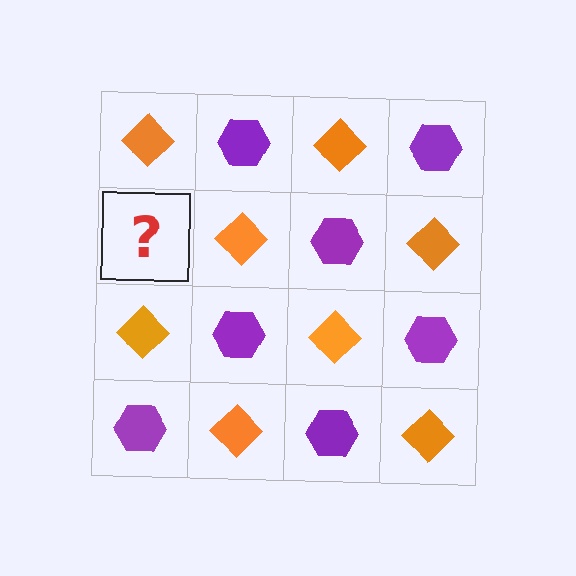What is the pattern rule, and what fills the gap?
The rule is that it alternates orange diamond and purple hexagon in a checkerboard pattern. The gap should be filled with a purple hexagon.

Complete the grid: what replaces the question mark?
The question mark should be replaced with a purple hexagon.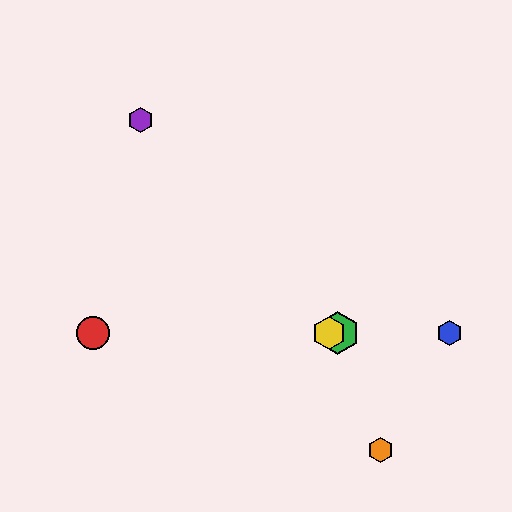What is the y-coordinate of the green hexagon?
The green hexagon is at y≈333.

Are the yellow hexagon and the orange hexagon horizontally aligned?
No, the yellow hexagon is at y≈333 and the orange hexagon is at y≈450.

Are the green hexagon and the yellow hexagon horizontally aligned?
Yes, both are at y≈333.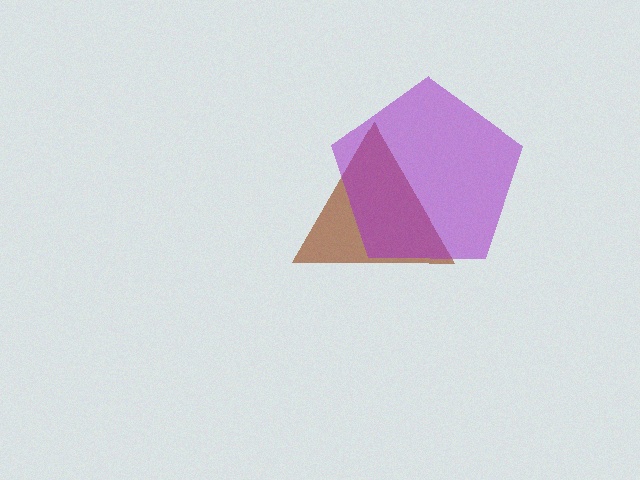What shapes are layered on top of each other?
The layered shapes are: a brown triangle, a purple pentagon.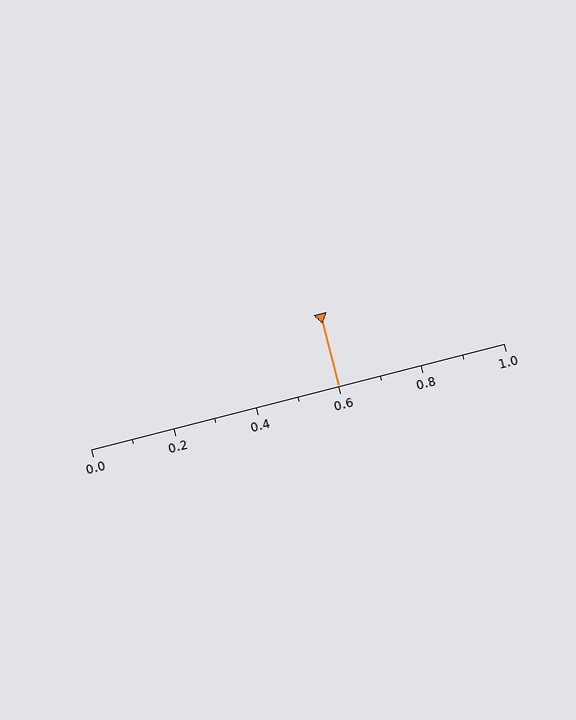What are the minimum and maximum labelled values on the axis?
The axis runs from 0.0 to 1.0.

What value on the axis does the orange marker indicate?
The marker indicates approximately 0.6.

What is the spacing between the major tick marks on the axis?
The major ticks are spaced 0.2 apart.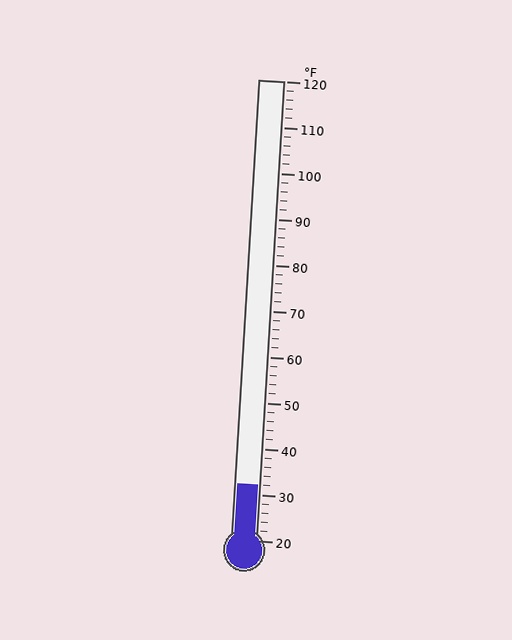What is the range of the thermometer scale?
The thermometer scale ranges from 20°F to 120°F.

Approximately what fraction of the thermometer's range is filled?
The thermometer is filled to approximately 10% of its range.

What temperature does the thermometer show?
The thermometer shows approximately 32°F.